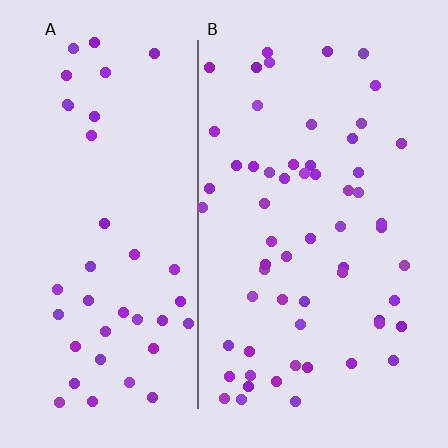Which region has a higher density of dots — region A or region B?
B (the right).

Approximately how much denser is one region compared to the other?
Approximately 1.5× — region B over region A.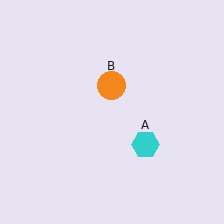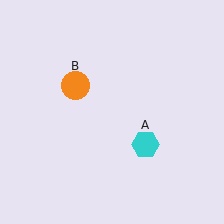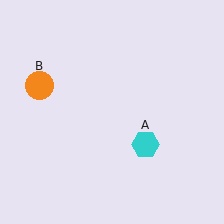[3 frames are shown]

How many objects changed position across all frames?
1 object changed position: orange circle (object B).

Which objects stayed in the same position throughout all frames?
Cyan hexagon (object A) remained stationary.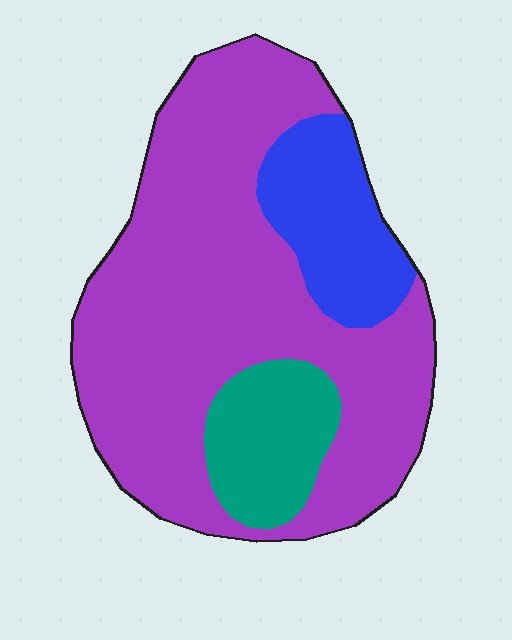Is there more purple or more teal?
Purple.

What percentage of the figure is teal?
Teal takes up about one eighth (1/8) of the figure.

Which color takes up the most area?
Purple, at roughly 70%.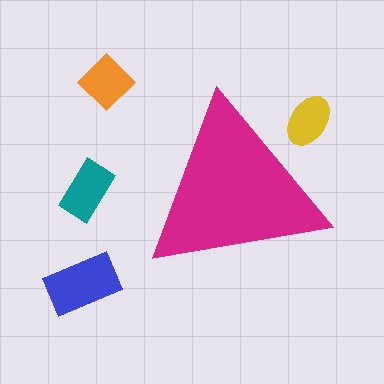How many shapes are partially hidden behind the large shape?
1 shape is partially hidden.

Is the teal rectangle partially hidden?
No, the teal rectangle is fully visible.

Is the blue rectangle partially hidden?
No, the blue rectangle is fully visible.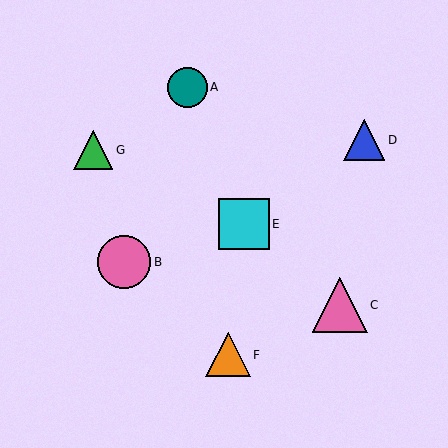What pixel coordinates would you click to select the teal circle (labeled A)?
Click at (187, 87) to select the teal circle A.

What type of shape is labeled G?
Shape G is a green triangle.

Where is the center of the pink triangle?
The center of the pink triangle is at (340, 305).